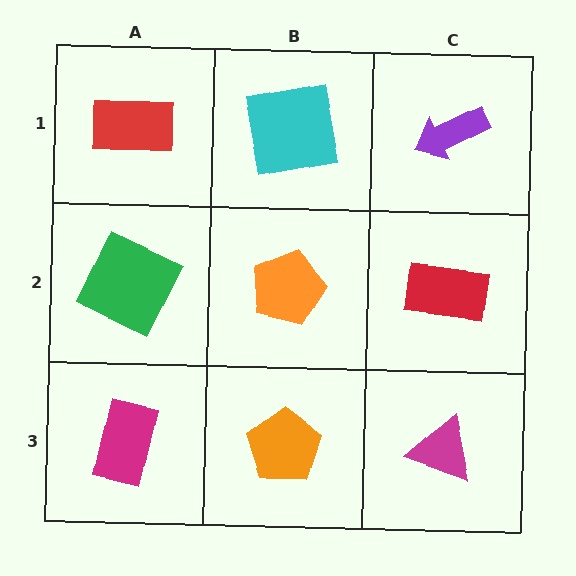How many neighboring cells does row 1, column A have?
2.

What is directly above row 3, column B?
An orange pentagon.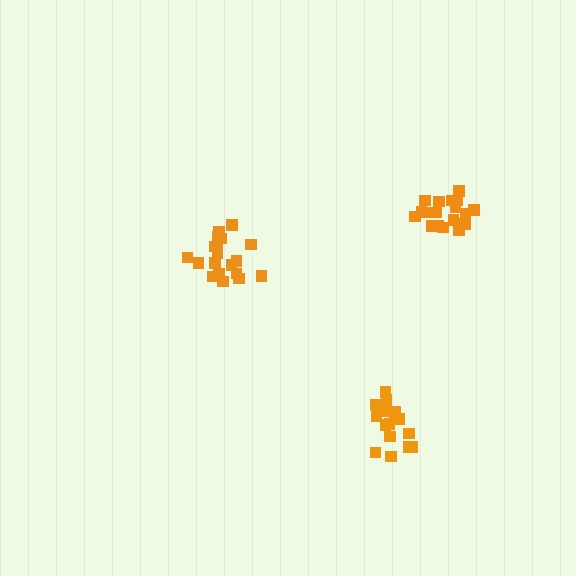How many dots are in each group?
Group 1: 19 dots, Group 2: 18 dots, Group 3: 15 dots (52 total).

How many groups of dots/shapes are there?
There are 3 groups.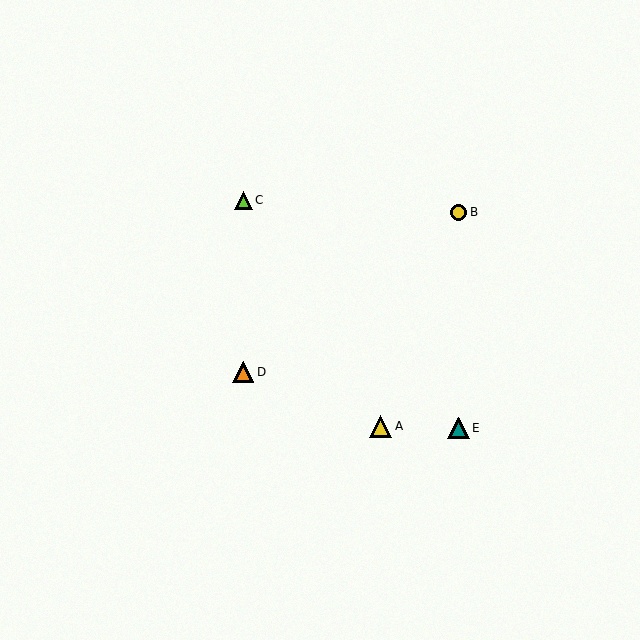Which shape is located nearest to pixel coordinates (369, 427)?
The yellow triangle (labeled A) at (381, 426) is nearest to that location.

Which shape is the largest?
The yellow triangle (labeled A) is the largest.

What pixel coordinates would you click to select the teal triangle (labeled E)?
Click at (459, 428) to select the teal triangle E.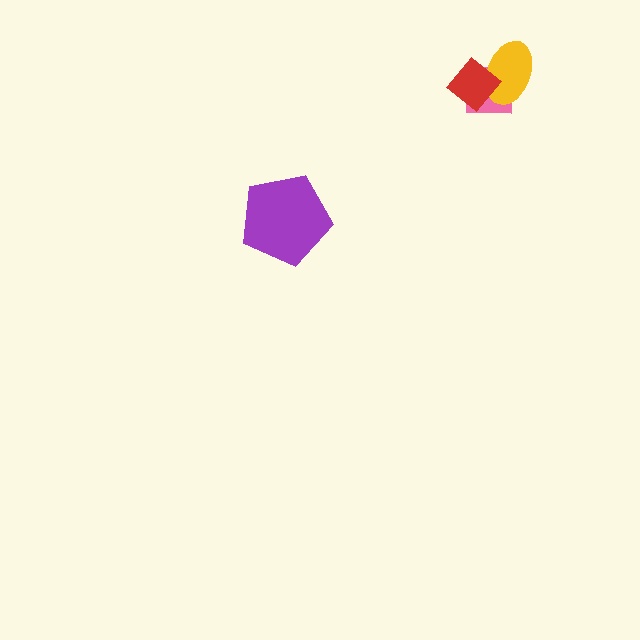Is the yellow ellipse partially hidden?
Yes, it is partially covered by another shape.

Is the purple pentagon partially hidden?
No, no other shape covers it.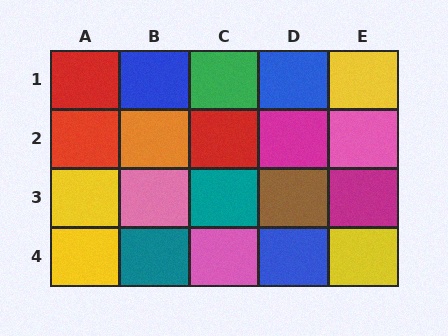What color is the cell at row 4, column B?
Teal.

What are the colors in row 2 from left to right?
Red, orange, red, magenta, pink.